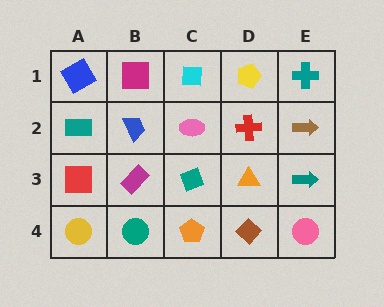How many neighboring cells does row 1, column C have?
3.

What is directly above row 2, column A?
A blue diamond.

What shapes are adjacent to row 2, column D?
A yellow pentagon (row 1, column D), an orange triangle (row 3, column D), a pink ellipse (row 2, column C), a brown arrow (row 2, column E).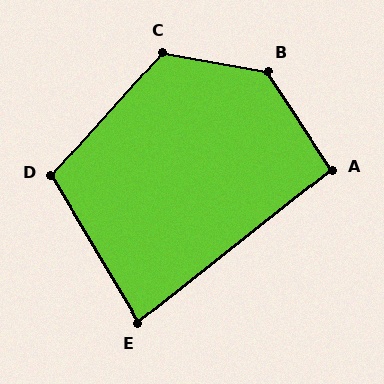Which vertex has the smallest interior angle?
E, at approximately 82 degrees.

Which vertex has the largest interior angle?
B, at approximately 133 degrees.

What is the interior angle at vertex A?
Approximately 95 degrees (obtuse).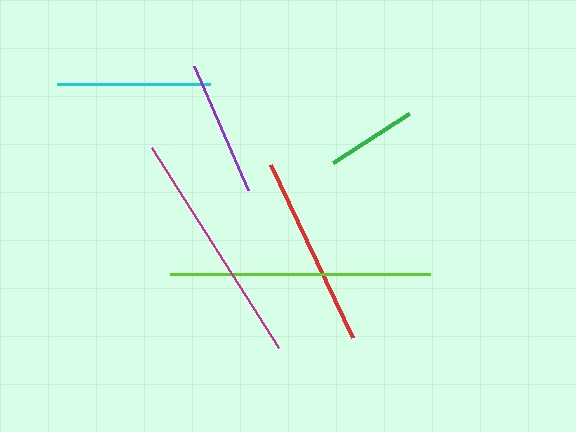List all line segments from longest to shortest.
From longest to shortest: lime, magenta, red, cyan, purple, green.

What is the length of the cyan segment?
The cyan segment is approximately 153 pixels long.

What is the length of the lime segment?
The lime segment is approximately 260 pixels long.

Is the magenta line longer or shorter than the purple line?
The magenta line is longer than the purple line.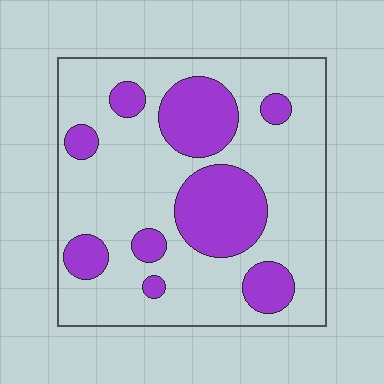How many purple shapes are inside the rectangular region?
9.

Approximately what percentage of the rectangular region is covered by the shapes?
Approximately 30%.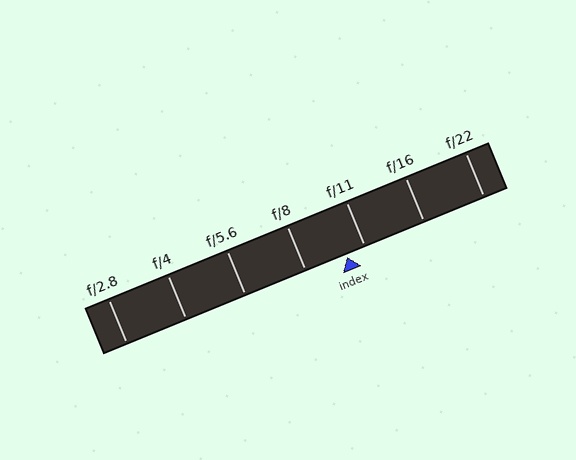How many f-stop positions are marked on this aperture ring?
There are 7 f-stop positions marked.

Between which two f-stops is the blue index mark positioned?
The index mark is between f/8 and f/11.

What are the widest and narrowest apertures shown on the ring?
The widest aperture shown is f/2.8 and the narrowest is f/22.